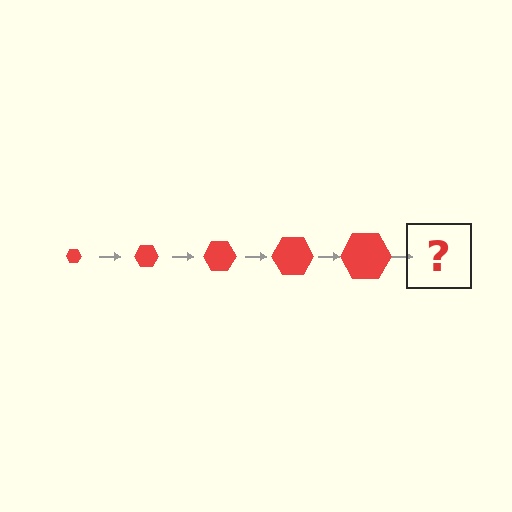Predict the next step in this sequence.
The next step is a red hexagon, larger than the previous one.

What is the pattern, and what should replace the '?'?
The pattern is that the hexagon gets progressively larger each step. The '?' should be a red hexagon, larger than the previous one.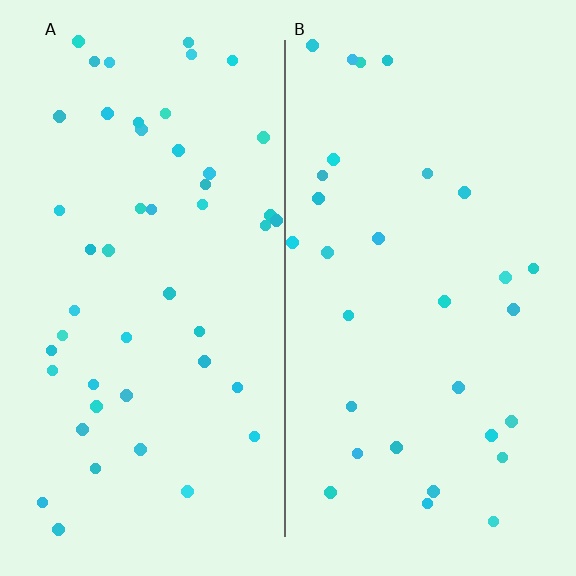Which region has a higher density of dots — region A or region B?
A (the left).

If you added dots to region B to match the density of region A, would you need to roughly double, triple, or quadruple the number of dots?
Approximately double.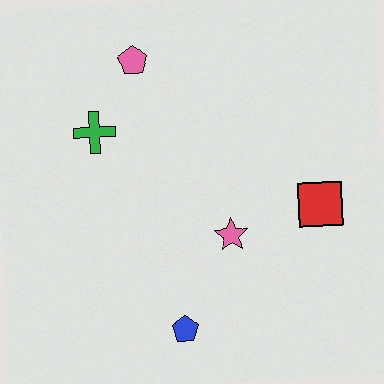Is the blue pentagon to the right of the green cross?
Yes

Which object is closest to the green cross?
The pink pentagon is closest to the green cross.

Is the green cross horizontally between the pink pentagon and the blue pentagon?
No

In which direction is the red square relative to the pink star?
The red square is to the right of the pink star.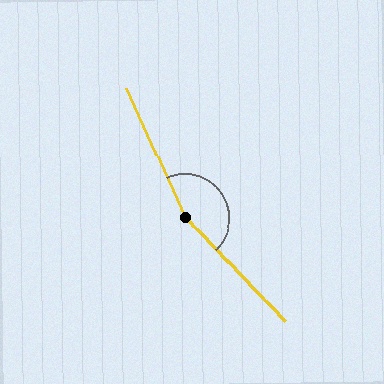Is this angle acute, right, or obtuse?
It is obtuse.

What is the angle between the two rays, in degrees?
Approximately 161 degrees.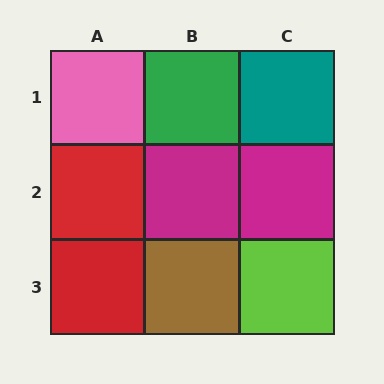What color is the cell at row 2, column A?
Red.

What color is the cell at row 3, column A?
Red.